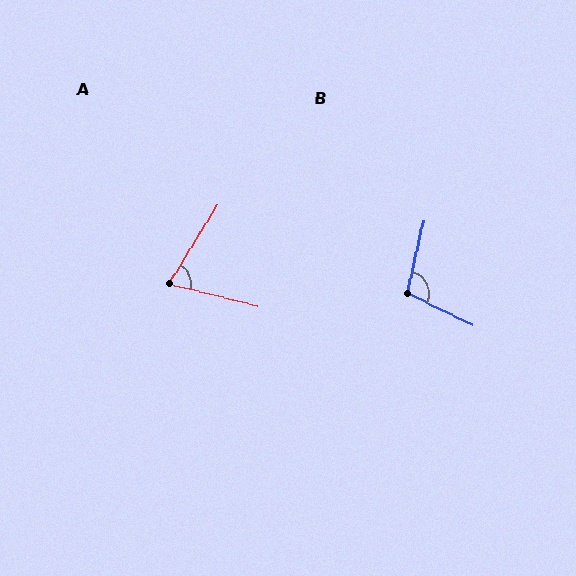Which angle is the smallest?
A, at approximately 72 degrees.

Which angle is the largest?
B, at approximately 104 degrees.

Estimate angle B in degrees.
Approximately 104 degrees.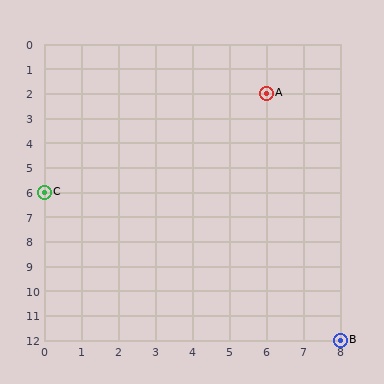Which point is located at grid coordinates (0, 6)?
Point C is at (0, 6).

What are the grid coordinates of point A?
Point A is at grid coordinates (6, 2).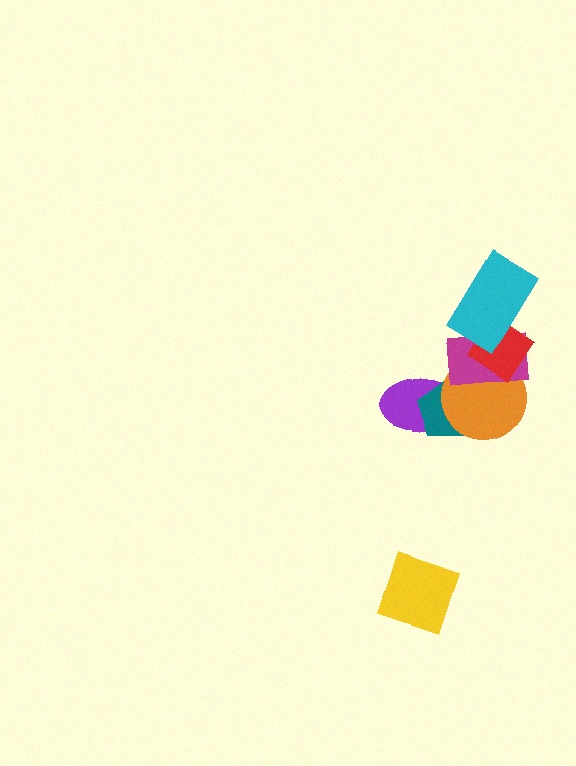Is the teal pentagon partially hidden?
Yes, it is partially covered by another shape.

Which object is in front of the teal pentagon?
The orange circle is in front of the teal pentagon.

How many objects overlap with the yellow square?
0 objects overlap with the yellow square.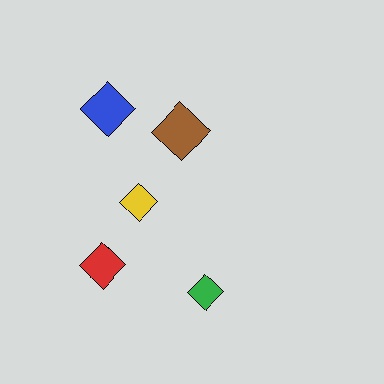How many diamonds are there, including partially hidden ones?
There are 5 diamonds.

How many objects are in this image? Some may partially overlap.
There are 5 objects.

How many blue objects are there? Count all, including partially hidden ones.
There is 1 blue object.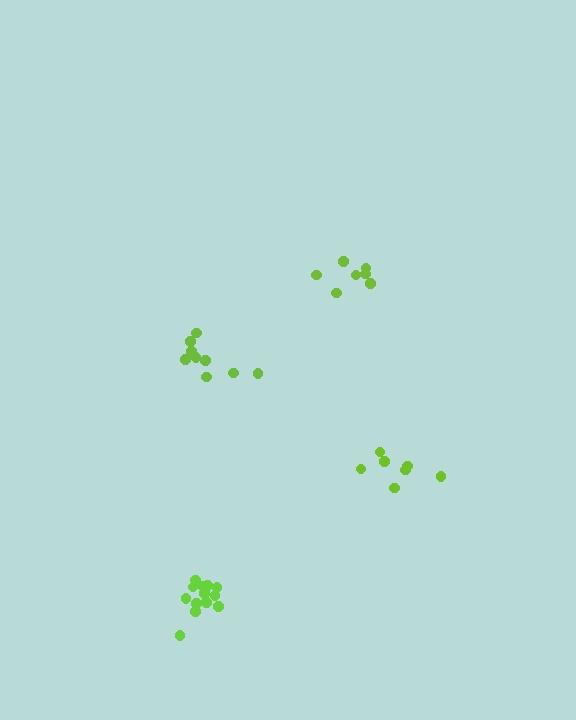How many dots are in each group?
Group 1: 13 dots, Group 2: 7 dots, Group 3: 7 dots, Group 4: 9 dots (36 total).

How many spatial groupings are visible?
There are 4 spatial groupings.